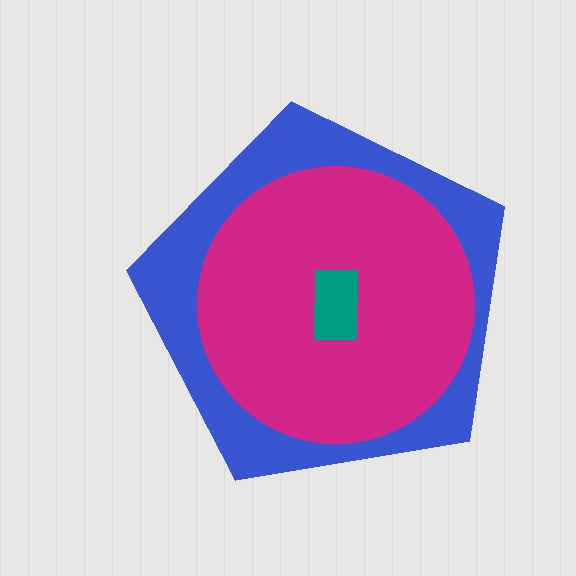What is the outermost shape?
The blue pentagon.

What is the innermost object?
The teal rectangle.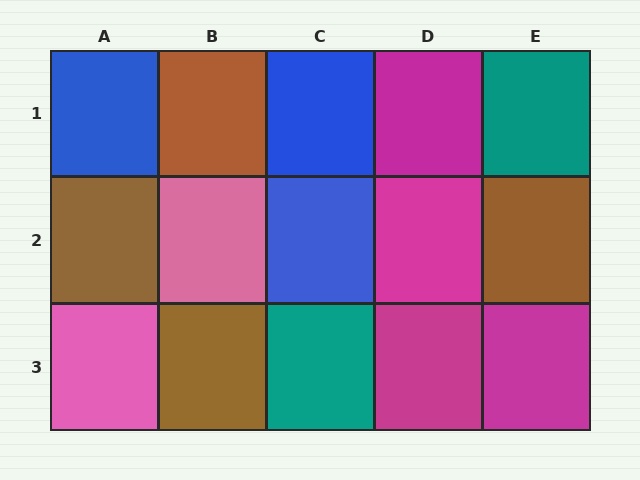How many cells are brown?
4 cells are brown.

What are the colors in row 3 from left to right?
Pink, brown, teal, magenta, magenta.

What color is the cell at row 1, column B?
Brown.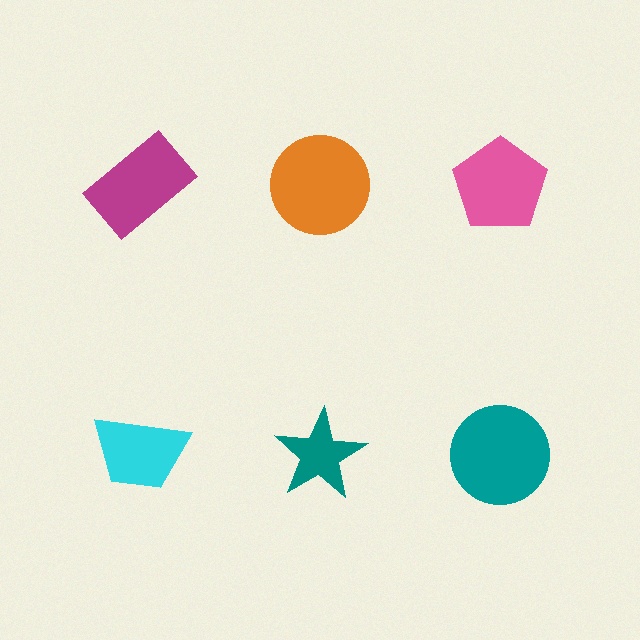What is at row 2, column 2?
A teal star.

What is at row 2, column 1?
A cyan trapezoid.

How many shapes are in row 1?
3 shapes.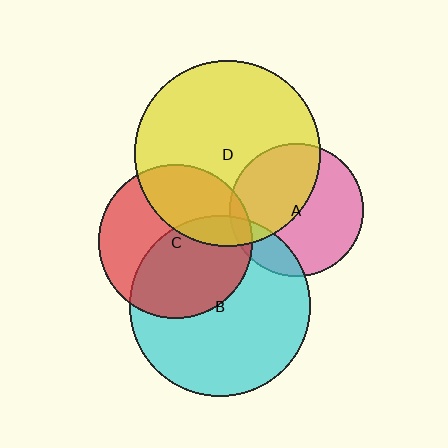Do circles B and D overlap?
Yes.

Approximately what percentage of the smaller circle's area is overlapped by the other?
Approximately 10%.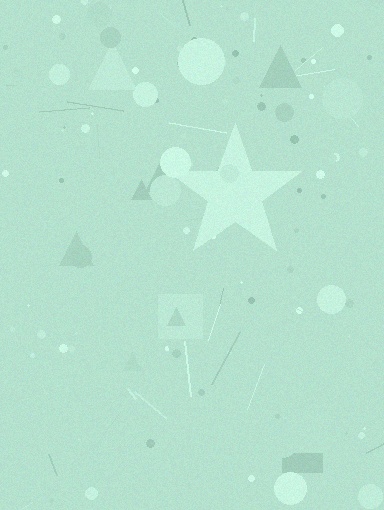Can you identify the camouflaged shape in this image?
The camouflaged shape is a star.